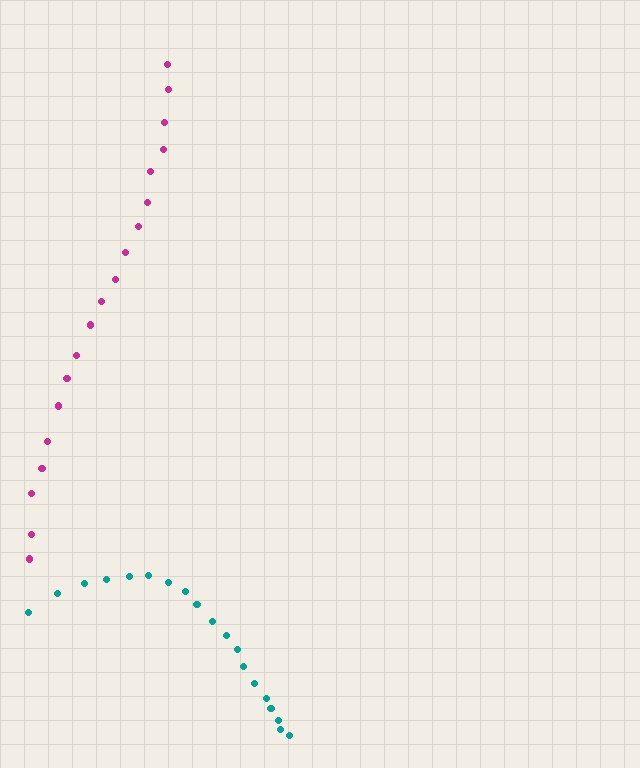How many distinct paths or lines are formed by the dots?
There are 2 distinct paths.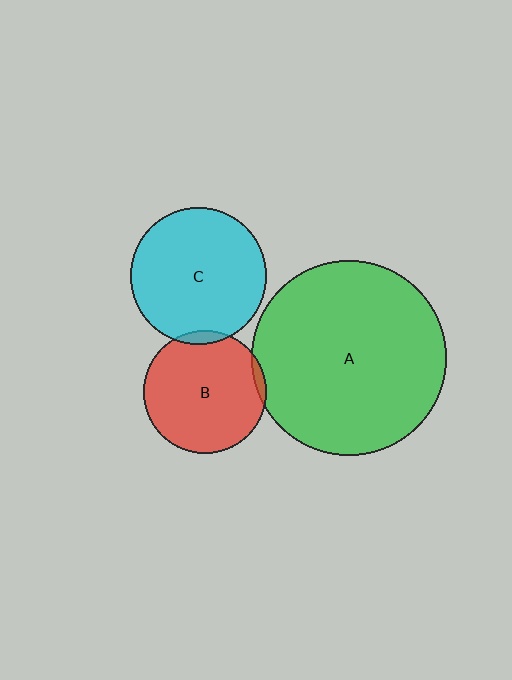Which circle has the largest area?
Circle A (green).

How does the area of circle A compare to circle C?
Approximately 2.0 times.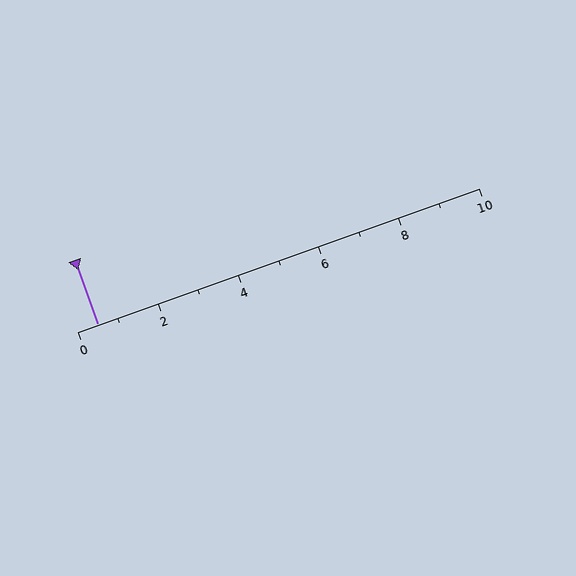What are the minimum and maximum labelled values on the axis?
The axis runs from 0 to 10.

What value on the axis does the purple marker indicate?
The marker indicates approximately 0.5.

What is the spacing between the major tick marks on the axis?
The major ticks are spaced 2 apart.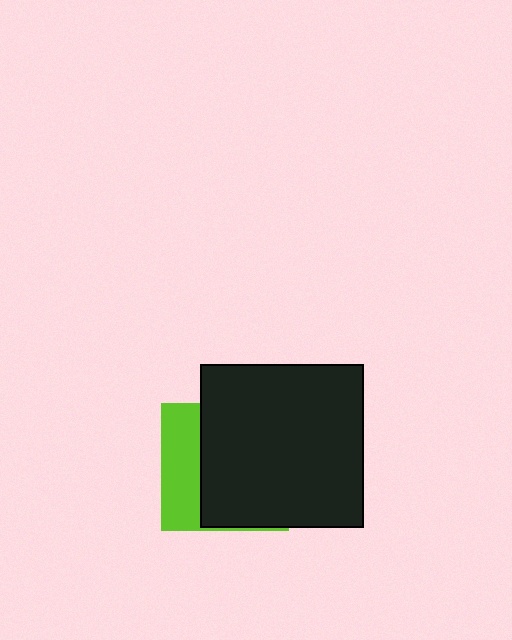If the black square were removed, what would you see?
You would see the complete lime square.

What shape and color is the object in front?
The object in front is a black square.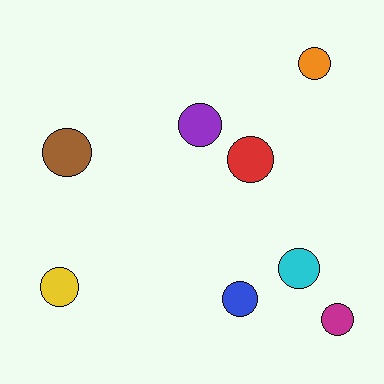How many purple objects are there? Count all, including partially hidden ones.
There is 1 purple object.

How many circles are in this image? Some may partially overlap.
There are 8 circles.